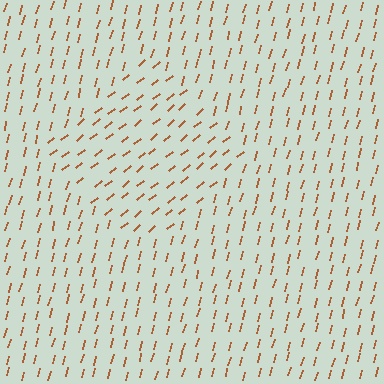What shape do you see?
I see a diamond.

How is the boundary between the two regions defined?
The boundary is defined purely by a change in line orientation (approximately 36 degrees difference). All lines are the same color and thickness.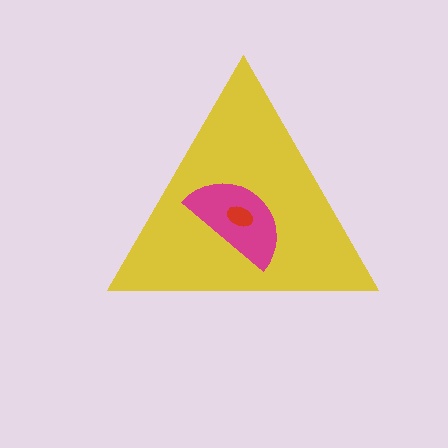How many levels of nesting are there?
3.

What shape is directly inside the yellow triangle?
The magenta semicircle.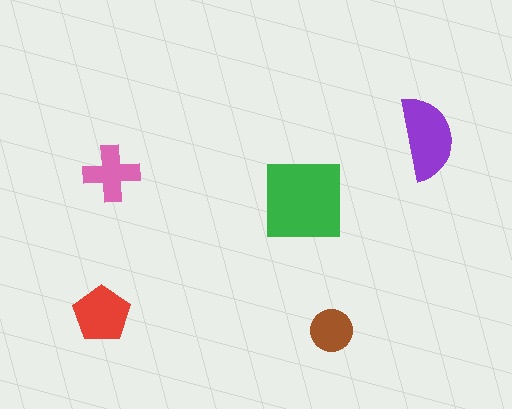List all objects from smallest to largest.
The brown circle, the pink cross, the red pentagon, the purple semicircle, the green square.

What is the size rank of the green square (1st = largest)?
1st.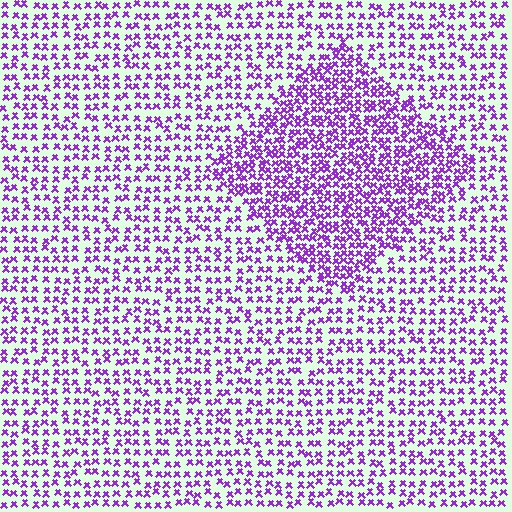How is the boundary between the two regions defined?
The boundary is defined by a change in element density (approximately 1.8x ratio). All elements are the same color, size, and shape.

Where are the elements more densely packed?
The elements are more densely packed inside the diamond boundary.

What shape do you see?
I see a diamond.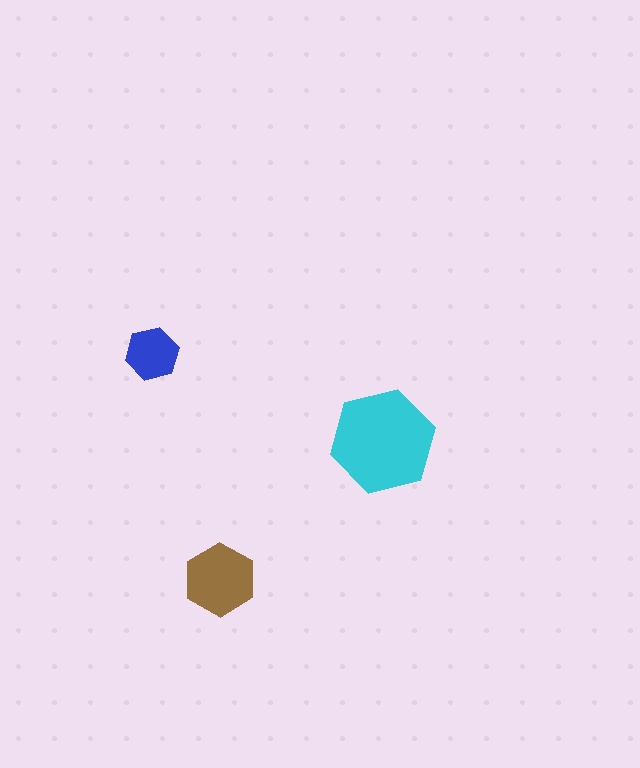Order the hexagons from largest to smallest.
the cyan one, the brown one, the blue one.